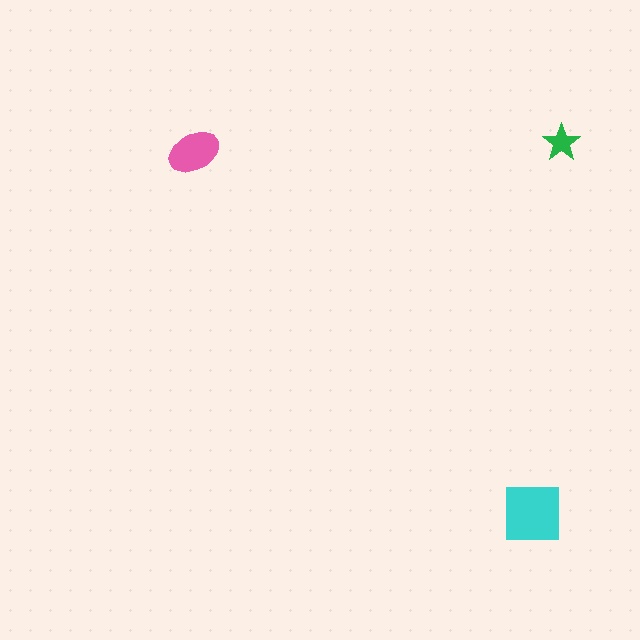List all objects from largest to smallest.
The cyan square, the pink ellipse, the green star.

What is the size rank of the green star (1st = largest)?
3rd.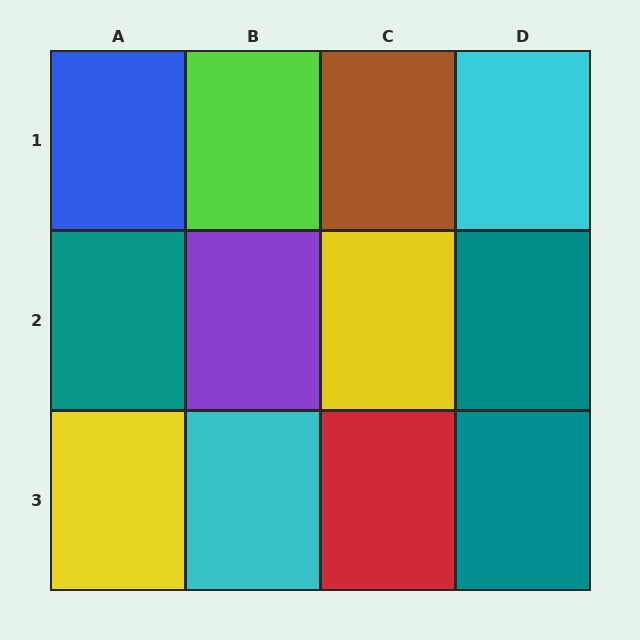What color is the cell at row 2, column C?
Yellow.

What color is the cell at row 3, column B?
Cyan.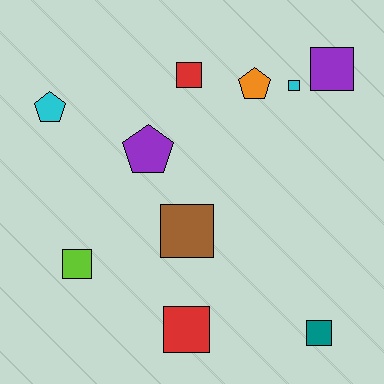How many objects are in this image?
There are 10 objects.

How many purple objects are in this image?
There are 2 purple objects.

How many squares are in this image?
There are 7 squares.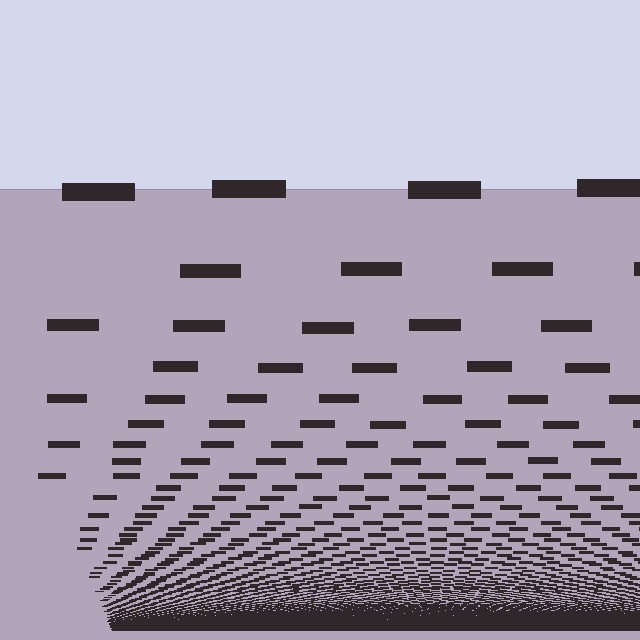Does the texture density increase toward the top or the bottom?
Density increases toward the bottom.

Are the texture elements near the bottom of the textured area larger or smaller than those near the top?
Smaller. The gradient is inverted — elements near the bottom are smaller and denser.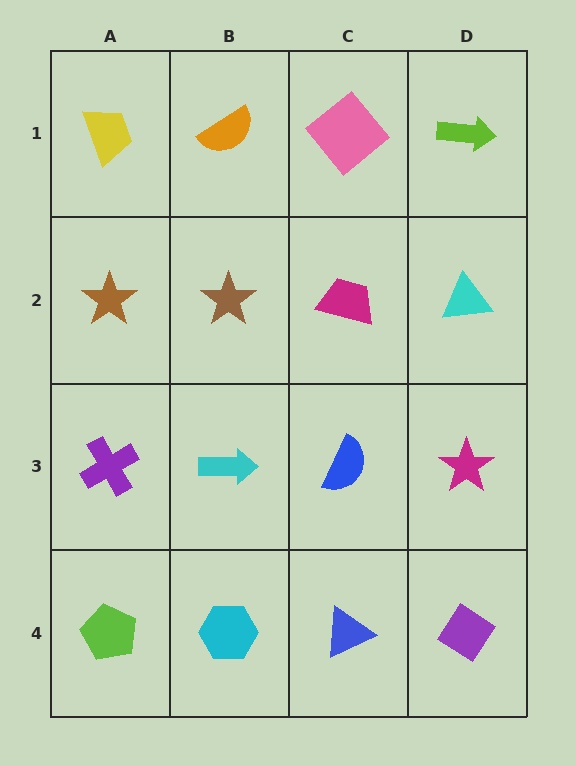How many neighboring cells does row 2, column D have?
3.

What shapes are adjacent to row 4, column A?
A purple cross (row 3, column A), a cyan hexagon (row 4, column B).